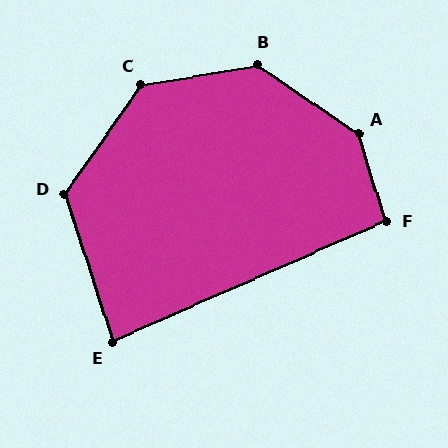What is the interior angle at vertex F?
Approximately 96 degrees (obtuse).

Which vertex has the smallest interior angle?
E, at approximately 84 degrees.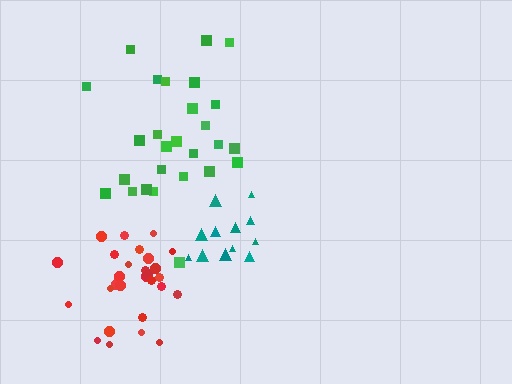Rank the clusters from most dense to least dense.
red, teal, green.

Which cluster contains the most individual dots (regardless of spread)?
Red (29).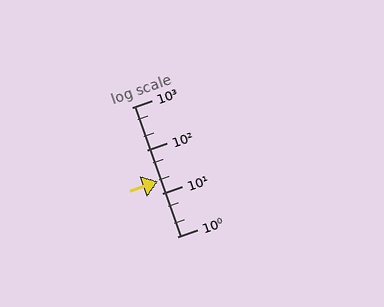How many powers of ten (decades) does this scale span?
The scale spans 3 decades, from 1 to 1000.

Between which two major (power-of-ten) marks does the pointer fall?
The pointer is between 10 and 100.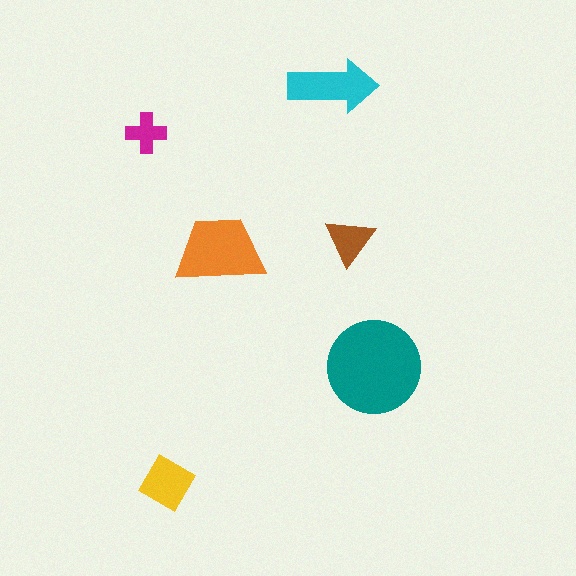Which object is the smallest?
The magenta cross.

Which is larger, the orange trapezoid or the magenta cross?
The orange trapezoid.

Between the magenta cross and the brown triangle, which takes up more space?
The brown triangle.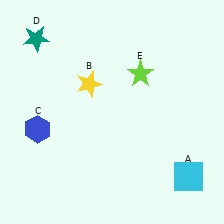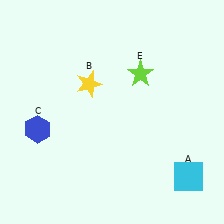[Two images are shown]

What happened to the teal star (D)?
The teal star (D) was removed in Image 2. It was in the top-left area of Image 1.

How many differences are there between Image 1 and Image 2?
There is 1 difference between the two images.